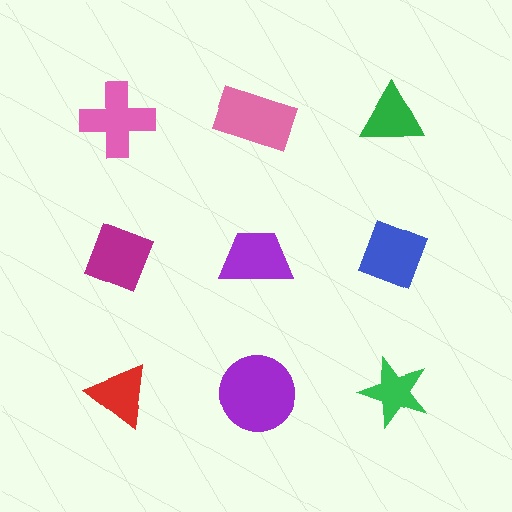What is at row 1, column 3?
A green triangle.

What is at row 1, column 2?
A pink rectangle.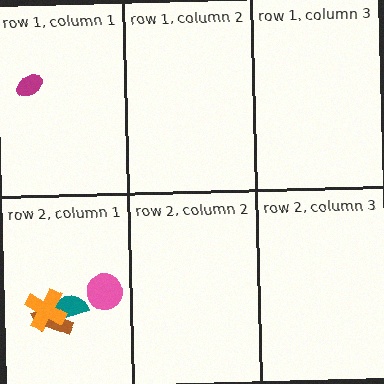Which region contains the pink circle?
The row 2, column 1 region.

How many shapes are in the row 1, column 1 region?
1.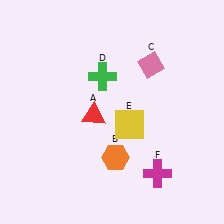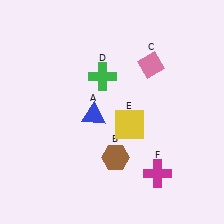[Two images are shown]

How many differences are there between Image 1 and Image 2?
There are 2 differences between the two images.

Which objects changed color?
A changed from red to blue. B changed from orange to brown.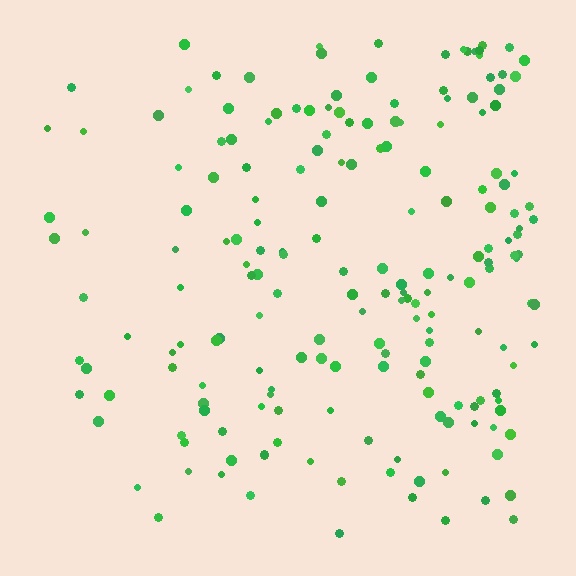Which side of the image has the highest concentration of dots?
The right.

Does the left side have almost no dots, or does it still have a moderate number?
Still a moderate number, just noticeably fewer than the right.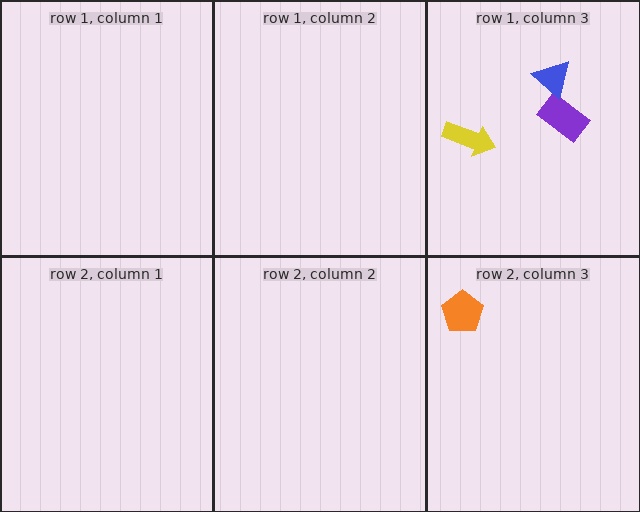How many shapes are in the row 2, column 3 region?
1.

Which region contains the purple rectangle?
The row 1, column 3 region.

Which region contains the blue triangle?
The row 1, column 3 region.